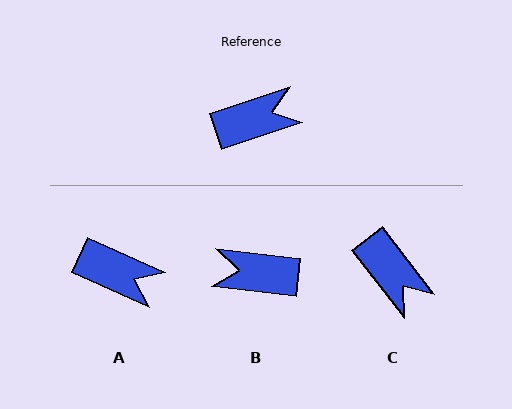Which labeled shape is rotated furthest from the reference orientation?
B, about 155 degrees away.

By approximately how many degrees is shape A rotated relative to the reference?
Approximately 42 degrees clockwise.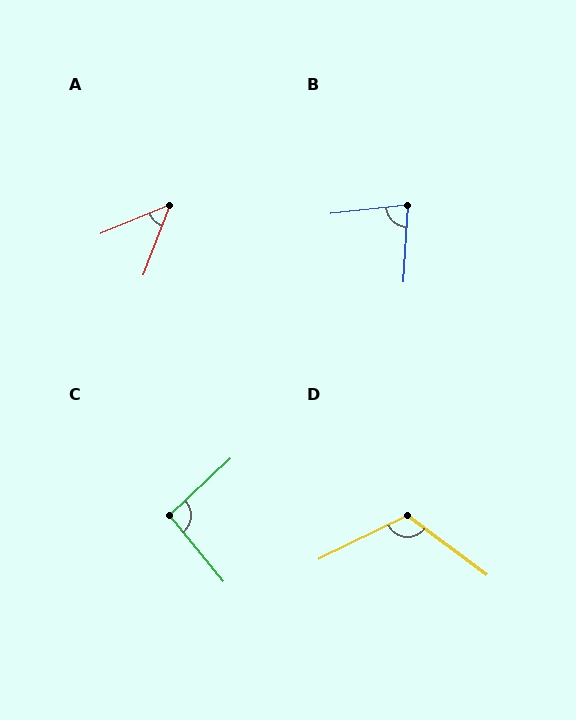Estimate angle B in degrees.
Approximately 81 degrees.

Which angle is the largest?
D, at approximately 117 degrees.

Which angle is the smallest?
A, at approximately 46 degrees.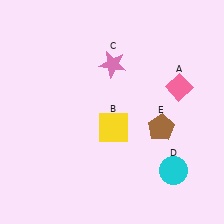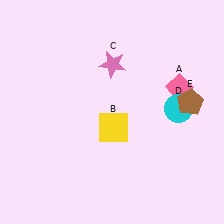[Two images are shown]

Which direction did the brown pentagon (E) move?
The brown pentagon (E) moved right.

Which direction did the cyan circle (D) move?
The cyan circle (D) moved up.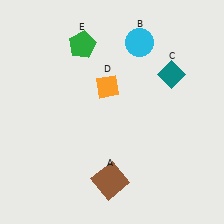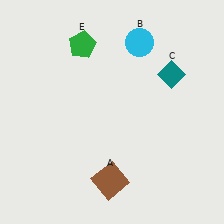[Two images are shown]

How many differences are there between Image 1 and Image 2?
There is 1 difference between the two images.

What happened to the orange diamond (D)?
The orange diamond (D) was removed in Image 2. It was in the top-left area of Image 1.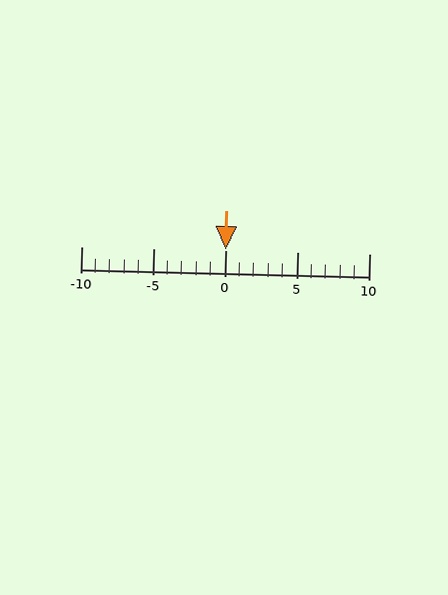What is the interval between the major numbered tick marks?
The major tick marks are spaced 5 units apart.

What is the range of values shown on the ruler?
The ruler shows values from -10 to 10.